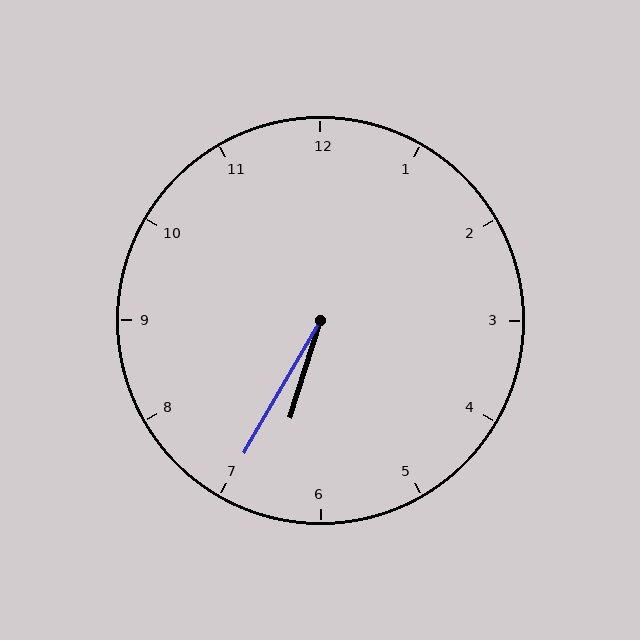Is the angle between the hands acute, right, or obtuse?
It is acute.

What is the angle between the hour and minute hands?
Approximately 12 degrees.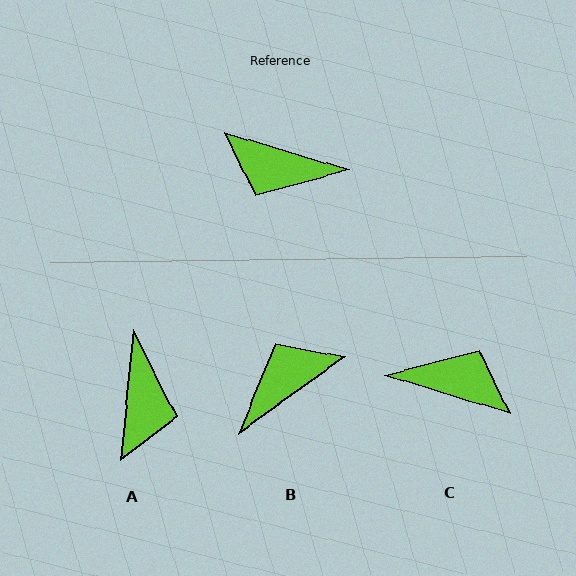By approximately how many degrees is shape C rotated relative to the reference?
Approximately 180 degrees counter-clockwise.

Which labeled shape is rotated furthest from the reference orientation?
C, about 180 degrees away.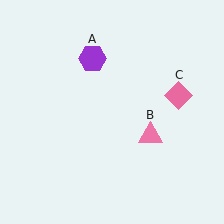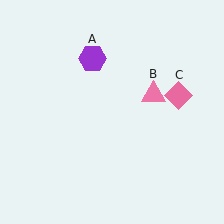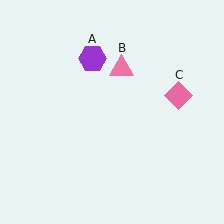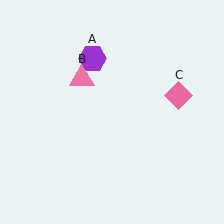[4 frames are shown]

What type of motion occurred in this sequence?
The pink triangle (object B) rotated counterclockwise around the center of the scene.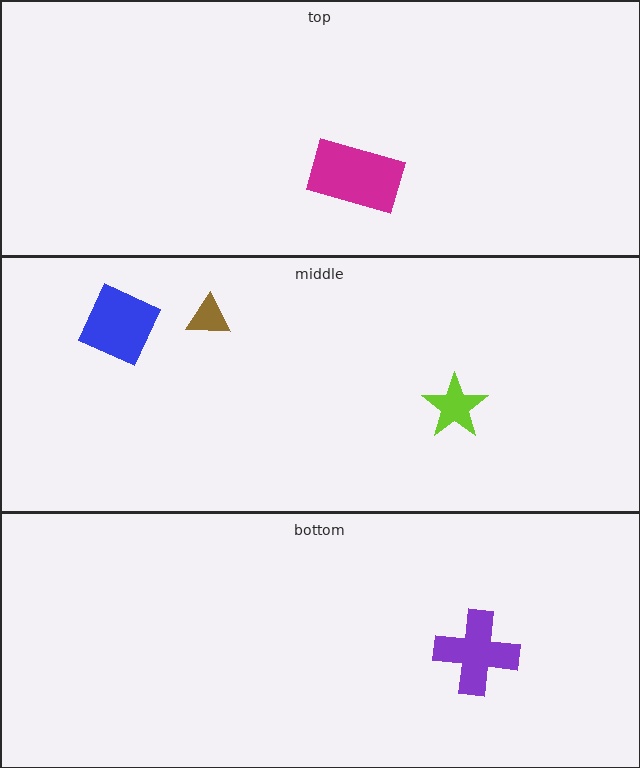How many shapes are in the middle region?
3.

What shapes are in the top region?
The magenta rectangle.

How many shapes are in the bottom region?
1.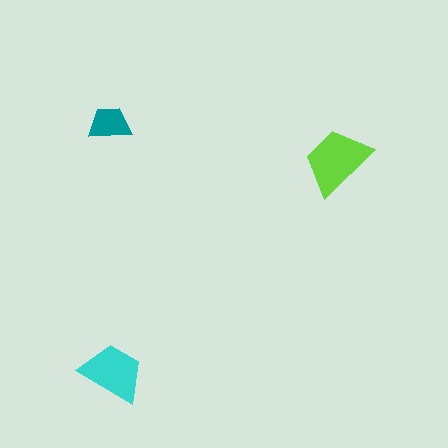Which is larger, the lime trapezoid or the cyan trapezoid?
The lime one.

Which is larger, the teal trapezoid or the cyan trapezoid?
The cyan one.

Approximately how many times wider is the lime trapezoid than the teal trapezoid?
About 1.5 times wider.